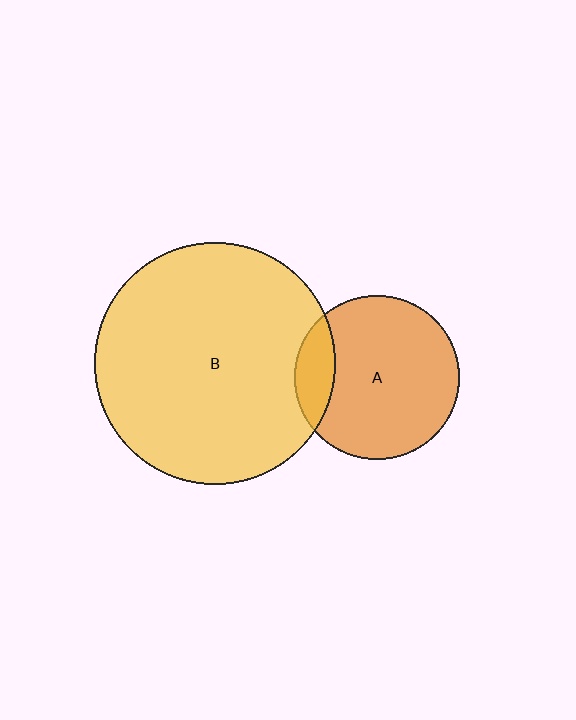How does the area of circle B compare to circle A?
Approximately 2.2 times.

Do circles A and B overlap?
Yes.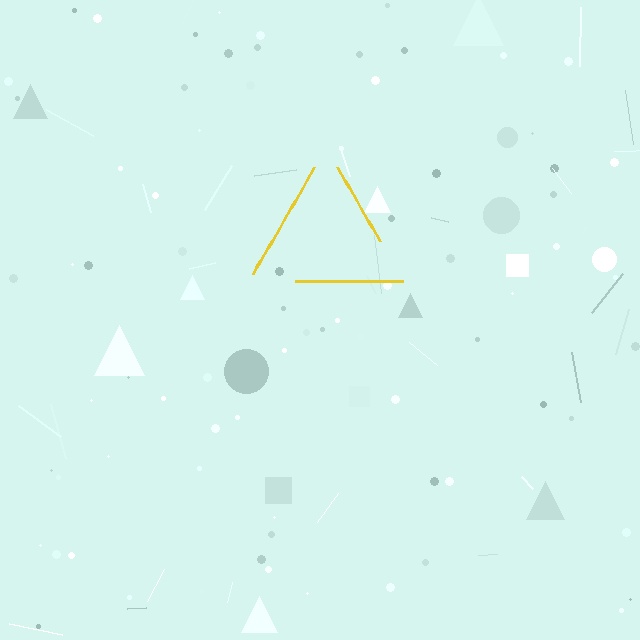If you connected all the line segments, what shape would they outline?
They would outline a triangle.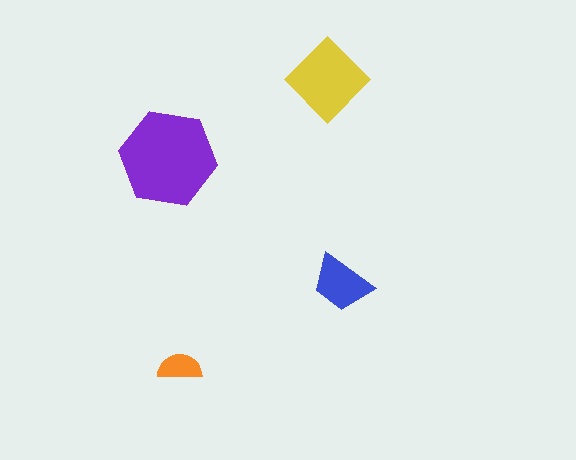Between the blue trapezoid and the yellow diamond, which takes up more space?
The yellow diamond.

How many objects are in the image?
There are 4 objects in the image.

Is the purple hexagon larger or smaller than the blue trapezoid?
Larger.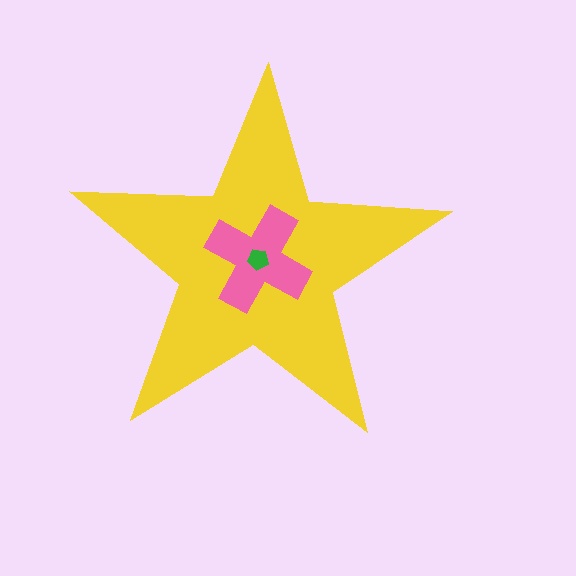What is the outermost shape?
The yellow star.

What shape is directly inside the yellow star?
The pink cross.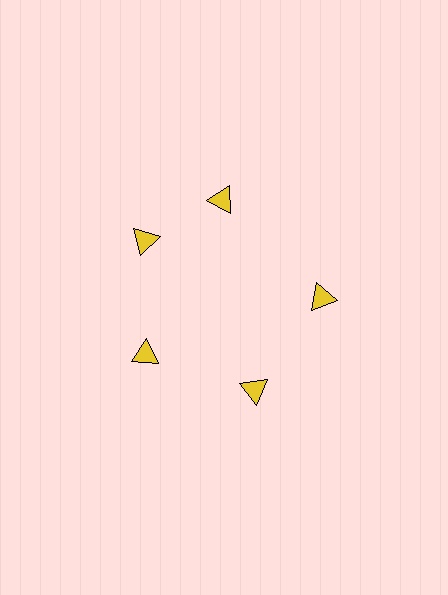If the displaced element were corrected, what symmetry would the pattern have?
It would have 5-fold rotational symmetry — the pattern would map onto itself every 72 degrees.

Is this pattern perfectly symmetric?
No. The 5 yellow triangles are arranged in a ring, but one element near the 1 o'clock position is rotated out of alignment along the ring, breaking the 5-fold rotational symmetry.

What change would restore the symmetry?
The symmetry would be restored by rotating it back into even spacing with its neighbors so that all 5 triangles sit at equal angles and equal distance from the center.